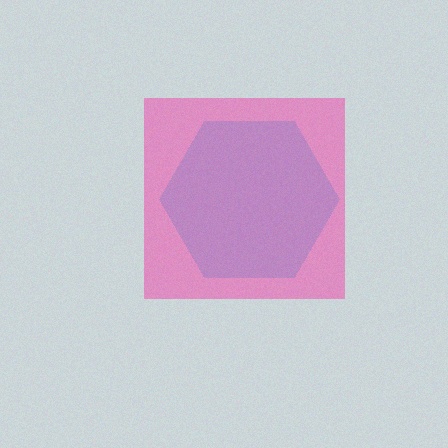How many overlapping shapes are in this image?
There are 2 overlapping shapes in the image.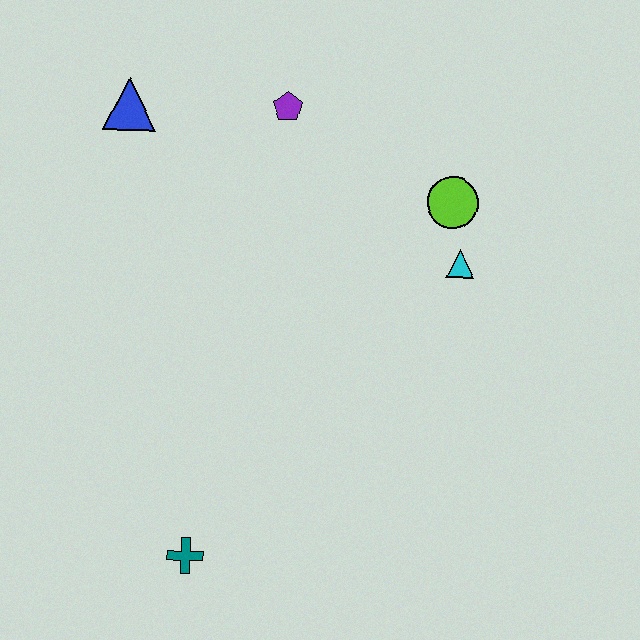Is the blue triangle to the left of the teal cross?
Yes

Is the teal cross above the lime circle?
No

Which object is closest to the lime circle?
The cyan triangle is closest to the lime circle.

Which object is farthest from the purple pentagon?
The teal cross is farthest from the purple pentagon.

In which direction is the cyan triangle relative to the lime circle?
The cyan triangle is below the lime circle.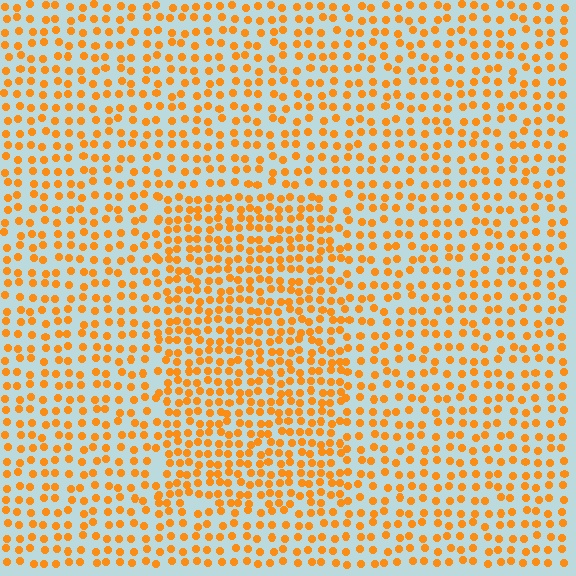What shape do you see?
I see a rectangle.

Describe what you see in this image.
The image contains small orange elements arranged at two different densities. A rectangle-shaped region is visible where the elements are more densely packed than the surrounding area.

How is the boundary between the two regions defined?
The boundary is defined by a change in element density (approximately 1.5x ratio). All elements are the same color, size, and shape.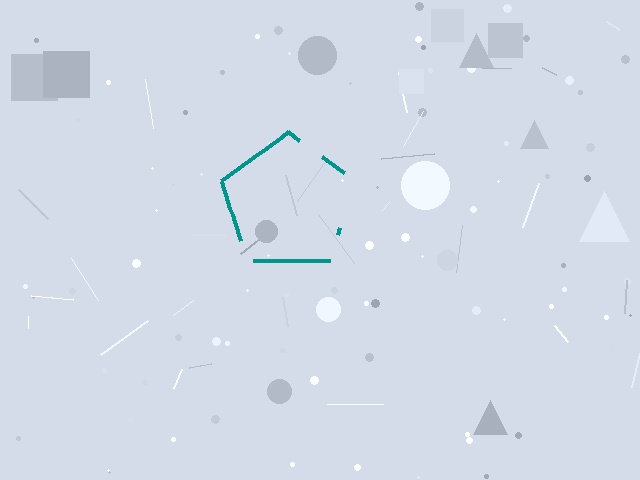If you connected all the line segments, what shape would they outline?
They would outline a pentagon.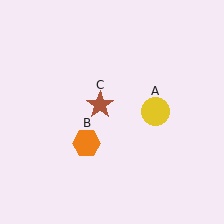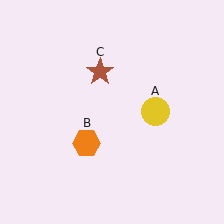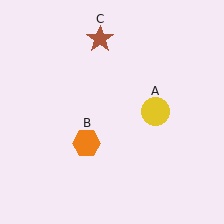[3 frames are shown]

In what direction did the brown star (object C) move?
The brown star (object C) moved up.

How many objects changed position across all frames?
1 object changed position: brown star (object C).